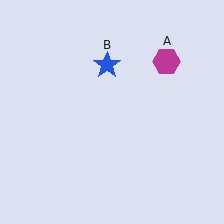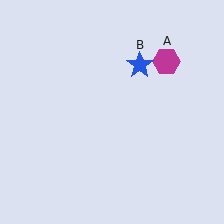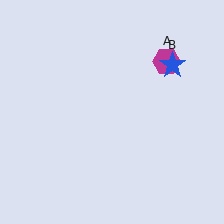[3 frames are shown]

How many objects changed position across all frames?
1 object changed position: blue star (object B).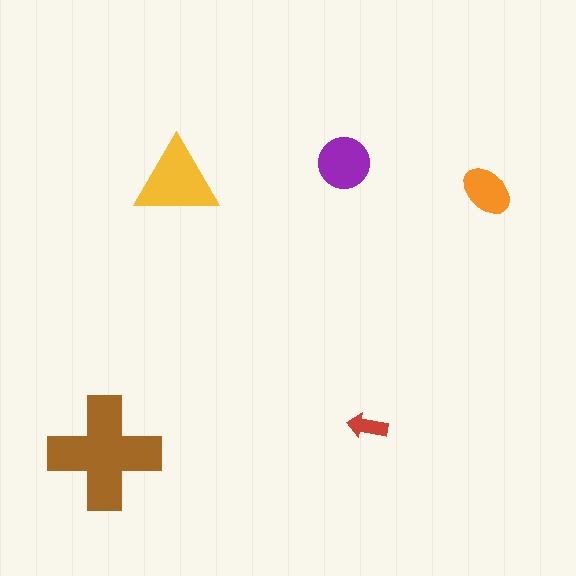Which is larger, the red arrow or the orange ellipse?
The orange ellipse.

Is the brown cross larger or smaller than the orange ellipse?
Larger.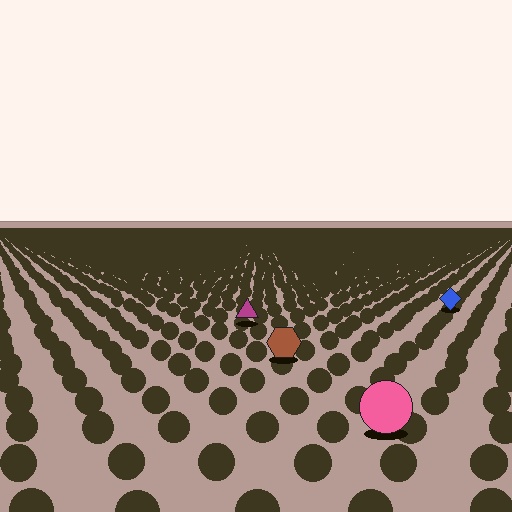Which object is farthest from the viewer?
The blue diamond is farthest from the viewer. It appears smaller and the ground texture around it is denser.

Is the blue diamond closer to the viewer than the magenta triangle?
No. The magenta triangle is closer — you can tell from the texture gradient: the ground texture is coarser near it.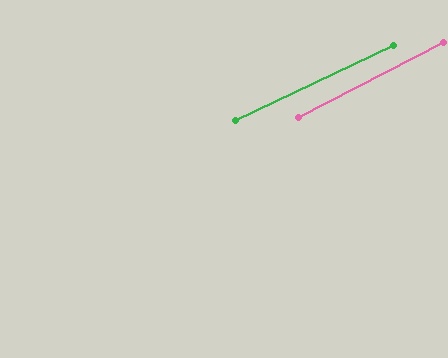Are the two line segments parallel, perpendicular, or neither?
Parallel — their directions differ by only 1.9°.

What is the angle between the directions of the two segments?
Approximately 2 degrees.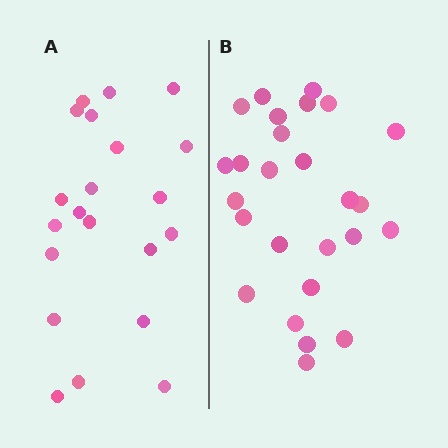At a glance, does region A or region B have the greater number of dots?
Region B (the right region) has more dots.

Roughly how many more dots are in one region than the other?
Region B has about 5 more dots than region A.